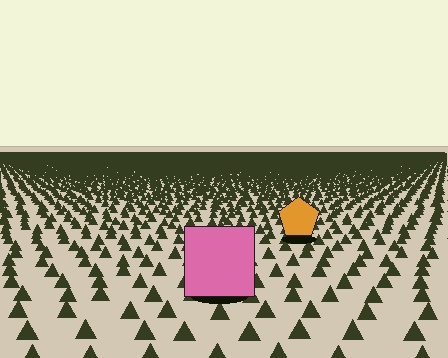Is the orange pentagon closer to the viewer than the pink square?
No. The pink square is closer — you can tell from the texture gradient: the ground texture is coarser near it.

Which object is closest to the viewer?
The pink square is closest. The texture marks near it are larger and more spread out.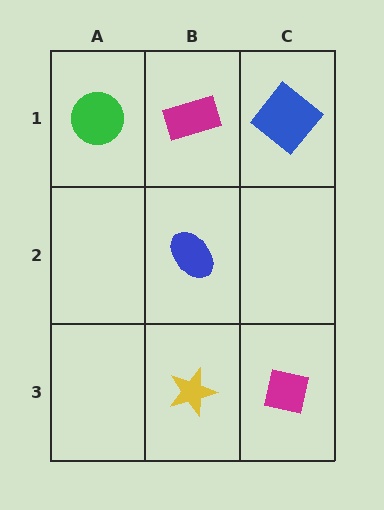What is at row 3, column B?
A yellow star.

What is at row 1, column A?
A green circle.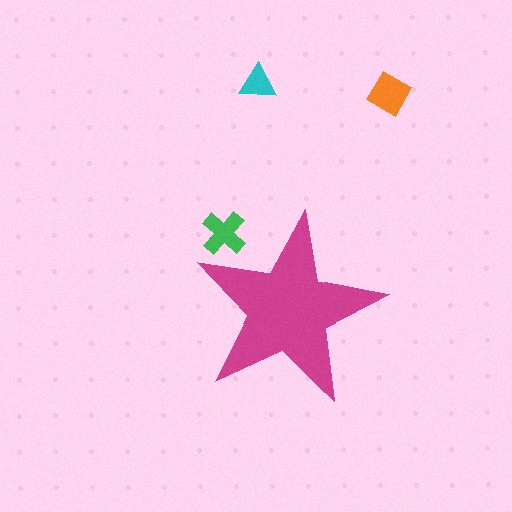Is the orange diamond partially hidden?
No, the orange diamond is fully visible.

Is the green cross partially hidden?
Yes, the green cross is partially hidden behind the magenta star.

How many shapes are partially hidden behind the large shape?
1 shape is partially hidden.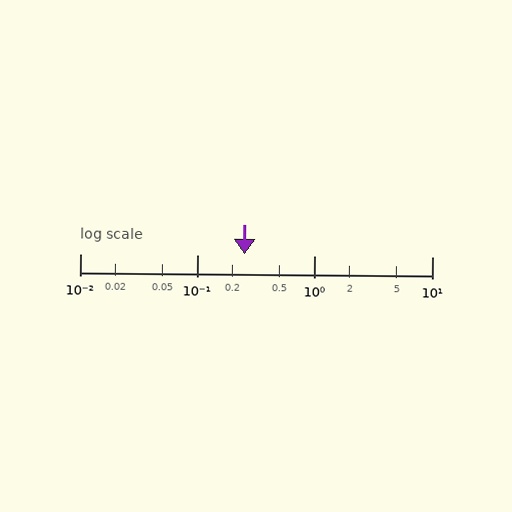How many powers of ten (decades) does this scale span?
The scale spans 3 decades, from 0.01 to 10.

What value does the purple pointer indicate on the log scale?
The pointer indicates approximately 0.25.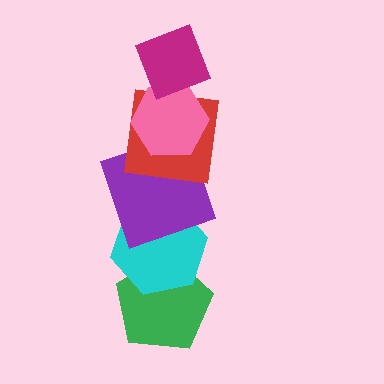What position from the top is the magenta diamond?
The magenta diamond is 1st from the top.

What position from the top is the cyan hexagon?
The cyan hexagon is 5th from the top.